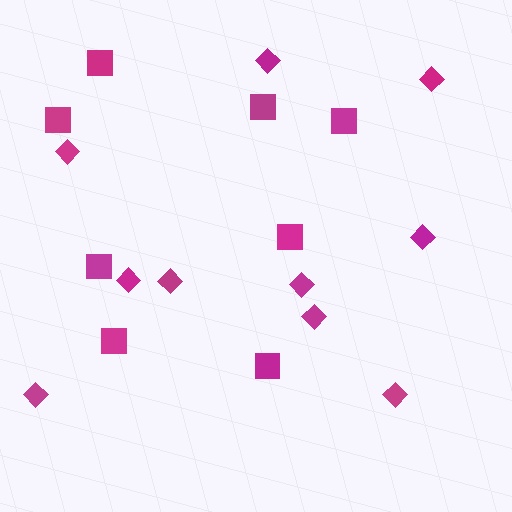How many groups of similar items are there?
There are 2 groups: one group of diamonds (10) and one group of squares (8).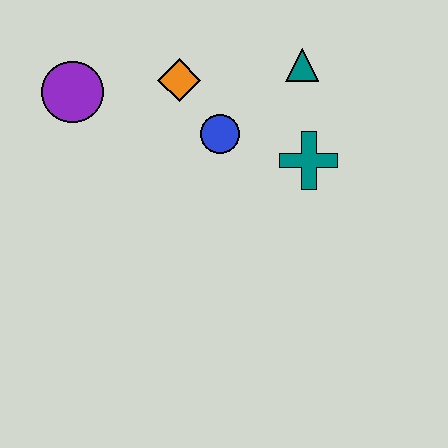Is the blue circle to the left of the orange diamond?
No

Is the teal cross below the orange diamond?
Yes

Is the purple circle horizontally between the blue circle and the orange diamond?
No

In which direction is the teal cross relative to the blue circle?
The teal cross is to the right of the blue circle.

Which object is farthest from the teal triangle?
The purple circle is farthest from the teal triangle.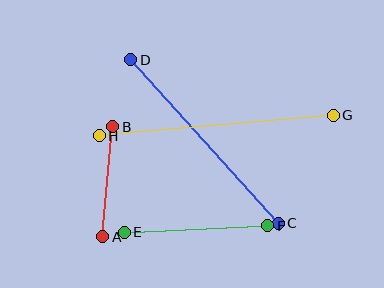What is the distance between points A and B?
The distance is approximately 110 pixels.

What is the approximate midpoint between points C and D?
The midpoint is at approximately (204, 142) pixels.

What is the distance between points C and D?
The distance is approximately 220 pixels.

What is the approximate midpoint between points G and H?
The midpoint is at approximately (216, 125) pixels.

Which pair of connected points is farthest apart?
Points G and H are farthest apart.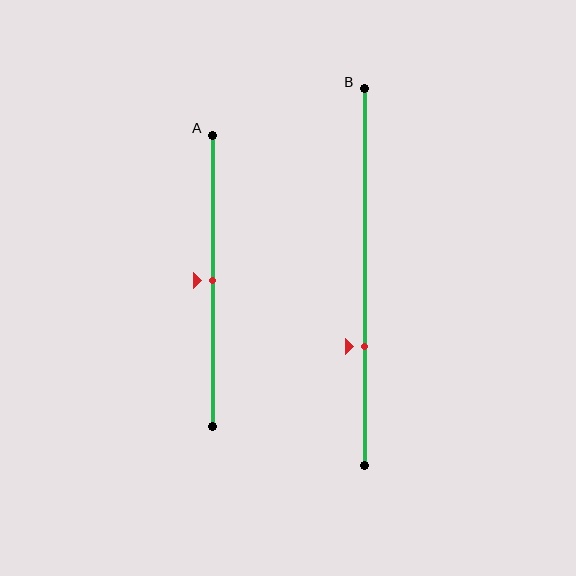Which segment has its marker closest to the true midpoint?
Segment A has its marker closest to the true midpoint.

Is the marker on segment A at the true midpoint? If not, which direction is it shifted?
Yes, the marker on segment A is at the true midpoint.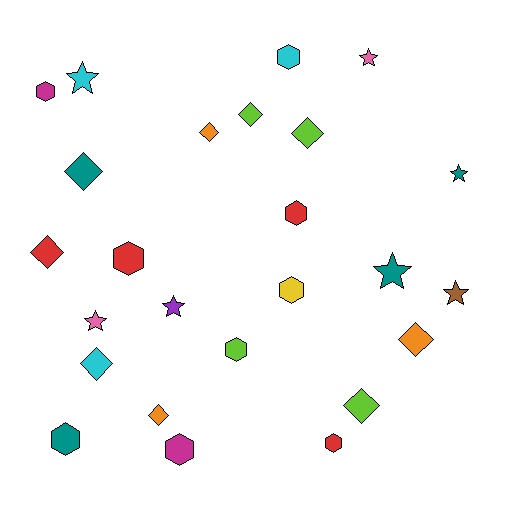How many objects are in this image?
There are 25 objects.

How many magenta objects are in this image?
There are 2 magenta objects.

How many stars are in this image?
There are 7 stars.